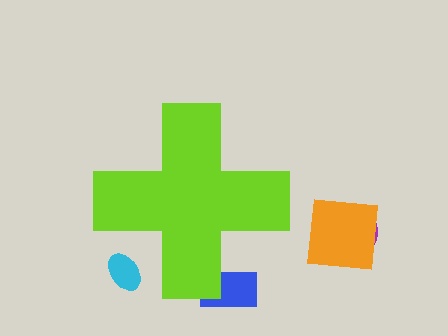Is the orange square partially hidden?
No, the orange square is fully visible.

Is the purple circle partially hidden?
No, the purple circle is fully visible.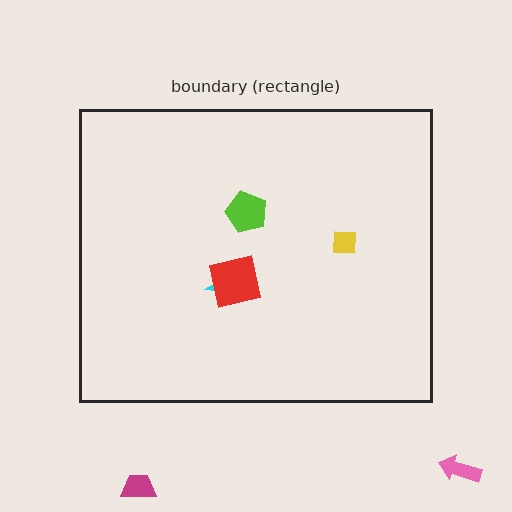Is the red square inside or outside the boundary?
Inside.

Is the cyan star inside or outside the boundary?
Inside.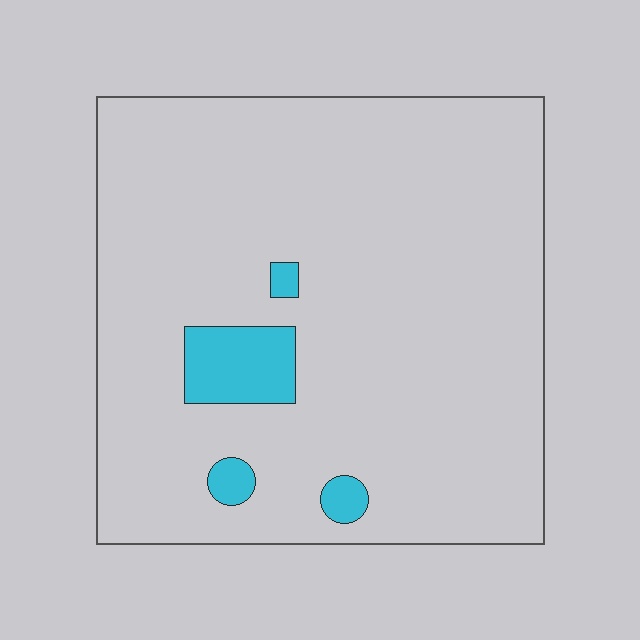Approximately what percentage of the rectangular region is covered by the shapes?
Approximately 5%.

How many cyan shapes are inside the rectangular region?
4.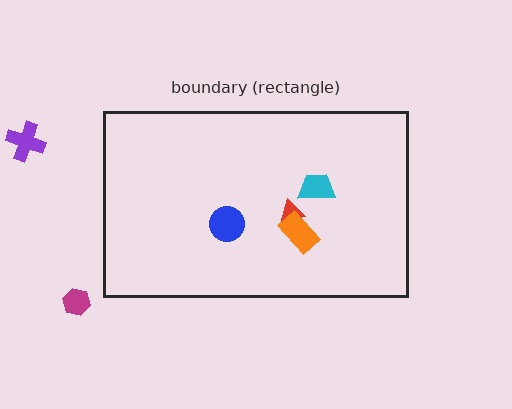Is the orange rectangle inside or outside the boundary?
Inside.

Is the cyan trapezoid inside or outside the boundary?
Inside.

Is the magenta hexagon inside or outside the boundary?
Outside.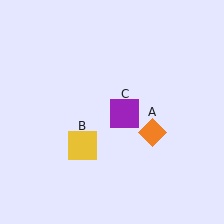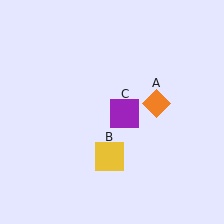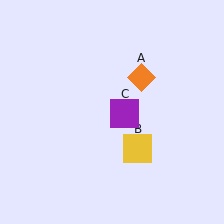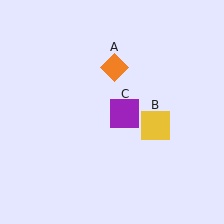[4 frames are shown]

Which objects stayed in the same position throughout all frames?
Purple square (object C) remained stationary.